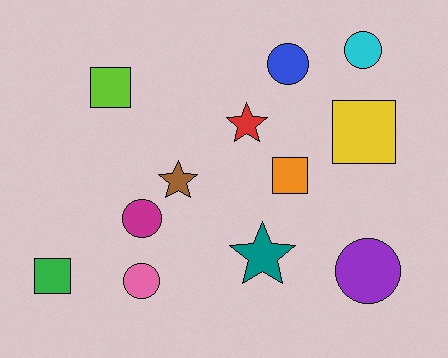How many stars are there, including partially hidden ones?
There are 3 stars.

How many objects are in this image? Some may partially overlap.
There are 12 objects.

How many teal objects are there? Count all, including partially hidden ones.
There is 1 teal object.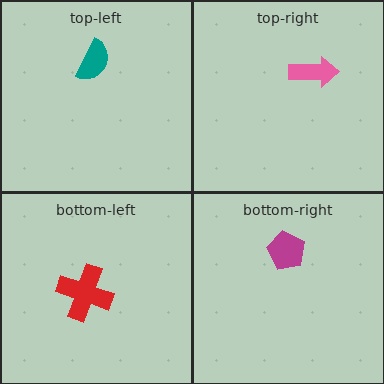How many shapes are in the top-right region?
1.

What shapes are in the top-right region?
The pink arrow.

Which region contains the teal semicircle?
The top-left region.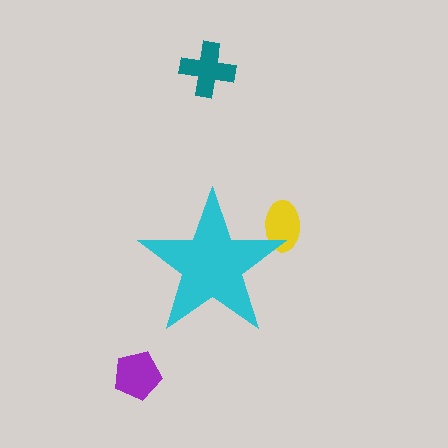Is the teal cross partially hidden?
No, the teal cross is fully visible.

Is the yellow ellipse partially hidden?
Yes, the yellow ellipse is partially hidden behind the cyan star.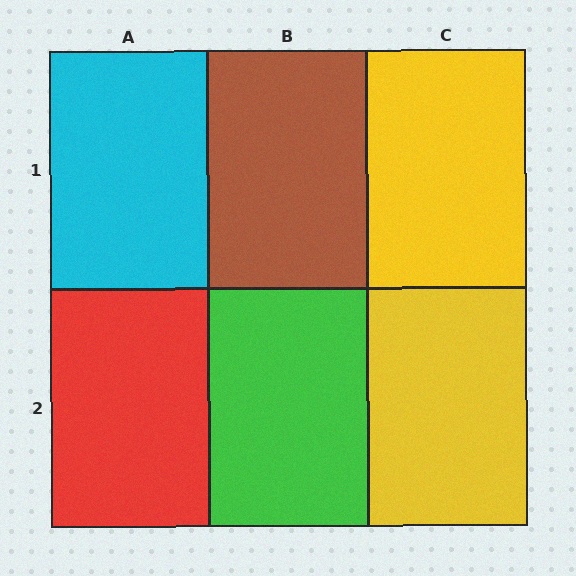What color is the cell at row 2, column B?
Green.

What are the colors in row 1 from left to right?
Cyan, brown, yellow.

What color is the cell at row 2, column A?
Red.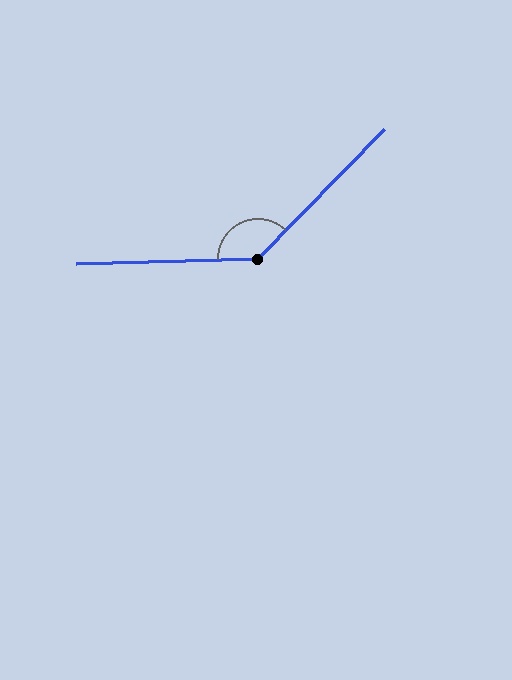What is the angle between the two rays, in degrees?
Approximately 136 degrees.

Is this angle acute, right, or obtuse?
It is obtuse.